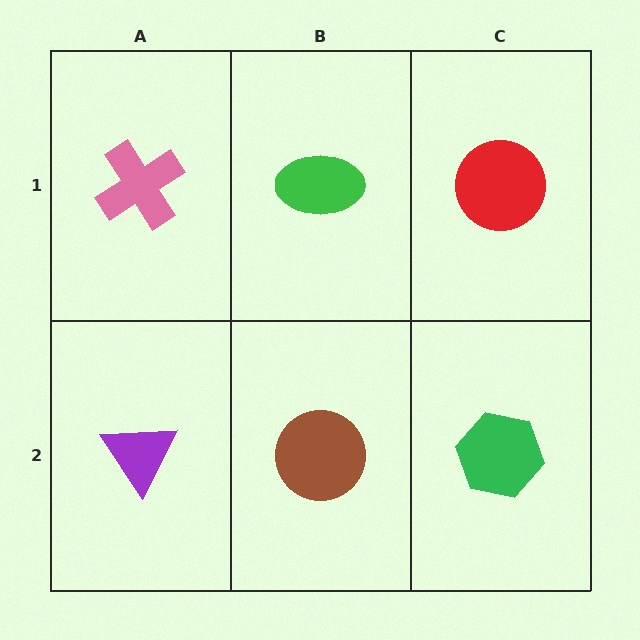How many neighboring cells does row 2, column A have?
2.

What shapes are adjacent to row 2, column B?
A green ellipse (row 1, column B), a purple triangle (row 2, column A), a green hexagon (row 2, column C).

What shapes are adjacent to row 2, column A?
A pink cross (row 1, column A), a brown circle (row 2, column B).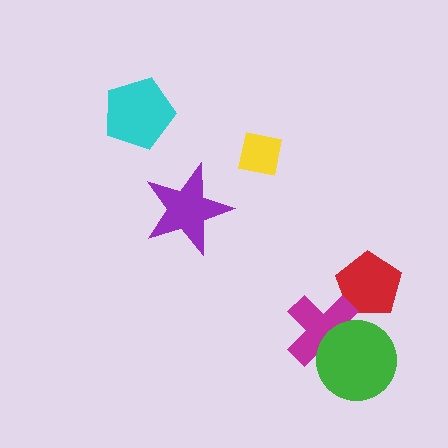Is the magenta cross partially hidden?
Yes, it is partially covered by another shape.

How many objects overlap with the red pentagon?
1 object overlaps with the red pentagon.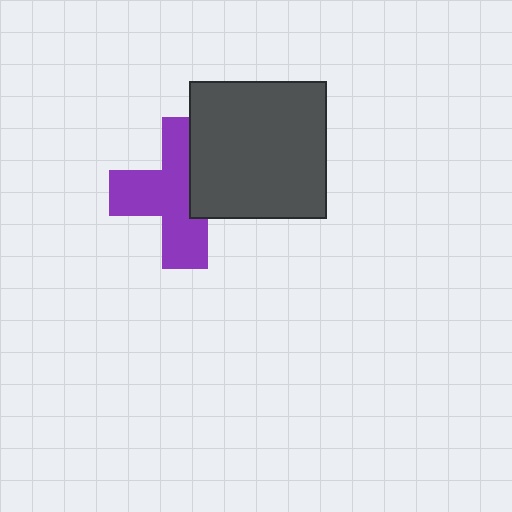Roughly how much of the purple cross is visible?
About half of it is visible (roughly 64%).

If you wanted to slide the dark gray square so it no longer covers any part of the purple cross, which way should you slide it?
Slide it right — that is the most direct way to separate the two shapes.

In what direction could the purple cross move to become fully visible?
The purple cross could move left. That would shift it out from behind the dark gray square entirely.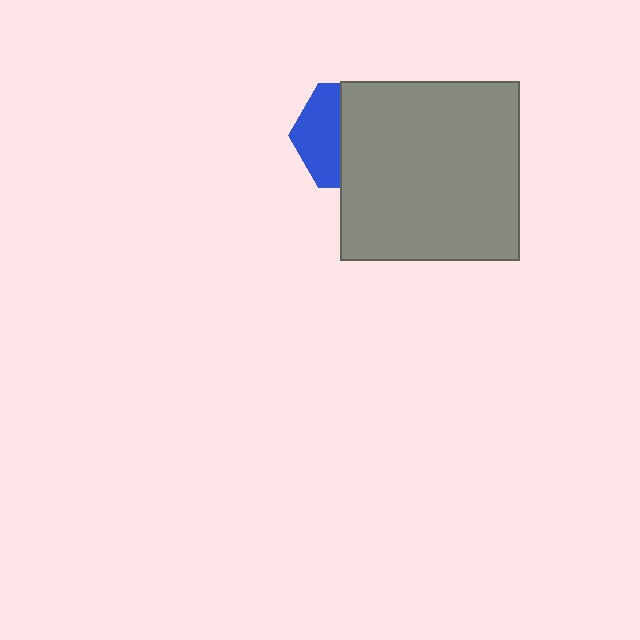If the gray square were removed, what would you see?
You would see the complete blue hexagon.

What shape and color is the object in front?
The object in front is a gray square.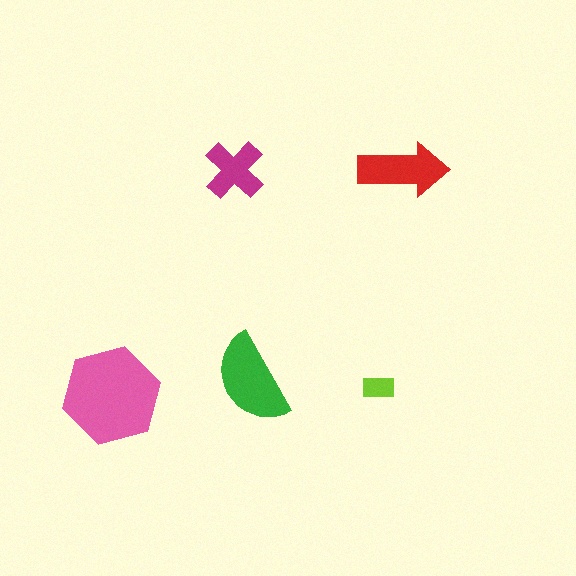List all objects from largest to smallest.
The pink hexagon, the green semicircle, the red arrow, the magenta cross, the lime rectangle.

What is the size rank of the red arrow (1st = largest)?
3rd.